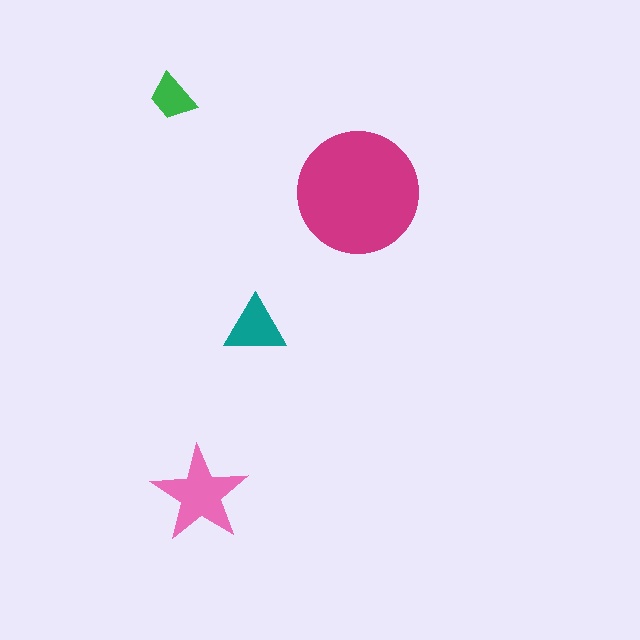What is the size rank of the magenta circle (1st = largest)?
1st.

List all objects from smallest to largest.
The green trapezoid, the teal triangle, the pink star, the magenta circle.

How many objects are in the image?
There are 4 objects in the image.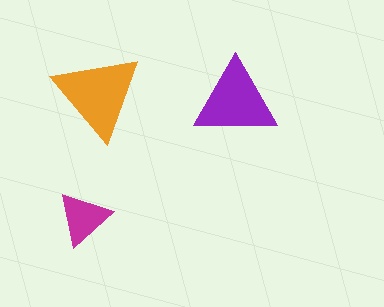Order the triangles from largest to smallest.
the orange one, the purple one, the magenta one.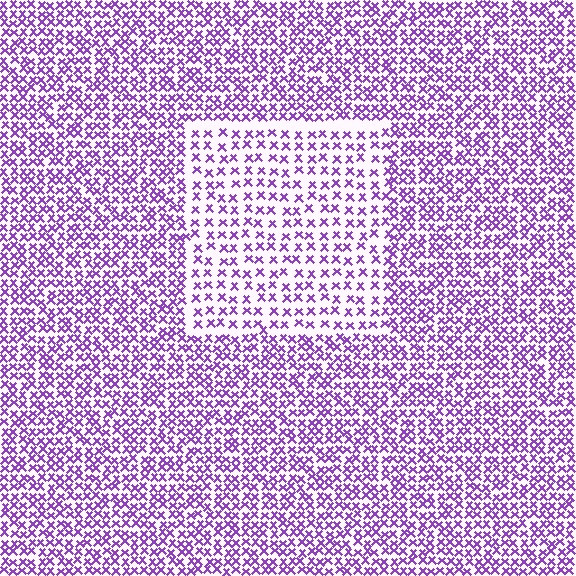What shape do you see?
I see a rectangle.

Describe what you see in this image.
The image contains small purple elements arranged at two different densities. A rectangle-shaped region is visible where the elements are less densely packed than the surrounding area.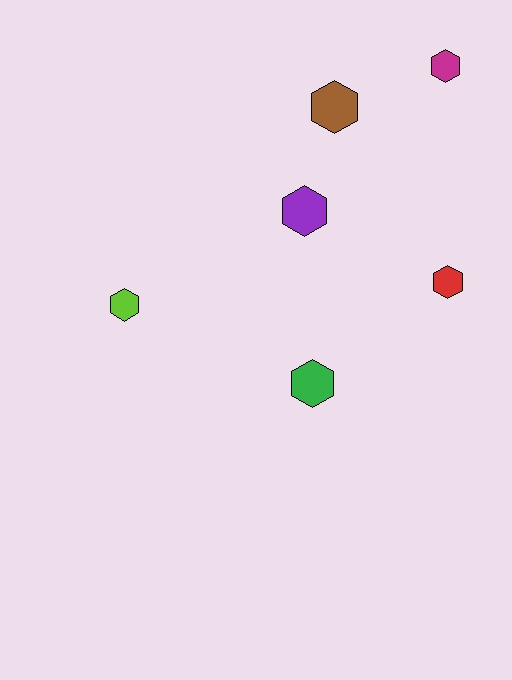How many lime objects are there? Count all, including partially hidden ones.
There is 1 lime object.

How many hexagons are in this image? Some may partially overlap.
There are 6 hexagons.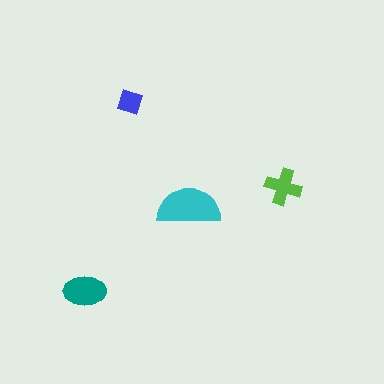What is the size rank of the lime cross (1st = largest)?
3rd.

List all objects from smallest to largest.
The blue diamond, the lime cross, the teal ellipse, the cyan semicircle.